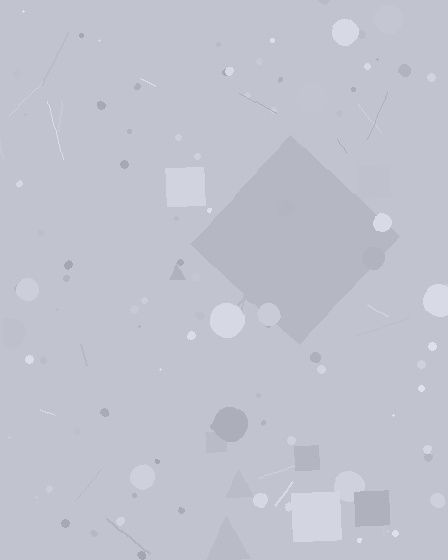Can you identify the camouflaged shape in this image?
The camouflaged shape is a diamond.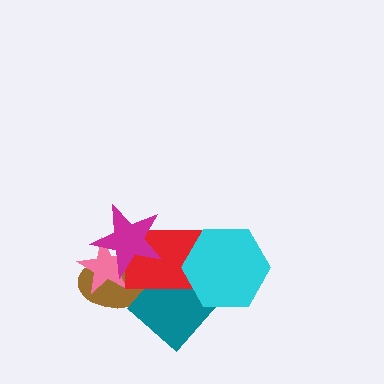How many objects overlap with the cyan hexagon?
2 objects overlap with the cyan hexagon.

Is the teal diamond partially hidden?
Yes, it is partially covered by another shape.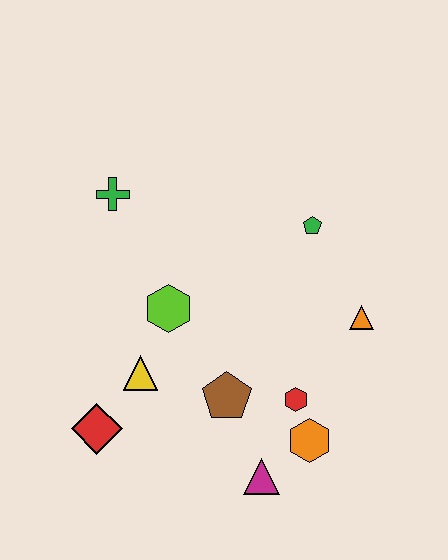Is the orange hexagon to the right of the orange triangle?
No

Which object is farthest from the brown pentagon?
The green cross is farthest from the brown pentagon.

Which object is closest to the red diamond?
The yellow triangle is closest to the red diamond.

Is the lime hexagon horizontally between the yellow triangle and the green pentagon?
Yes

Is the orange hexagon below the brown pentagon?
Yes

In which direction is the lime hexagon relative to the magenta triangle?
The lime hexagon is above the magenta triangle.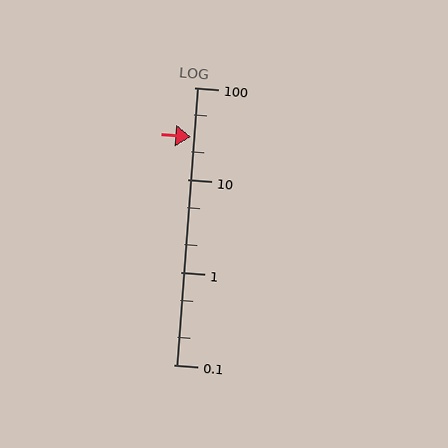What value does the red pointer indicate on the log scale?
The pointer indicates approximately 29.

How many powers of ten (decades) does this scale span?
The scale spans 3 decades, from 0.1 to 100.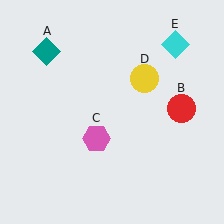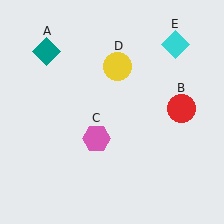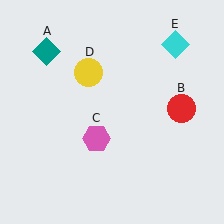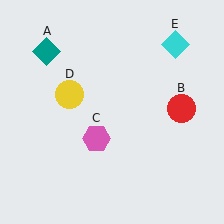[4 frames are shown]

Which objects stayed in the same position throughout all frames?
Teal diamond (object A) and red circle (object B) and pink hexagon (object C) and cyan diamond (object E) remained stationary.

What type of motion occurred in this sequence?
The yellow circle (object D) rotated counterclockwise around the center of the scene.